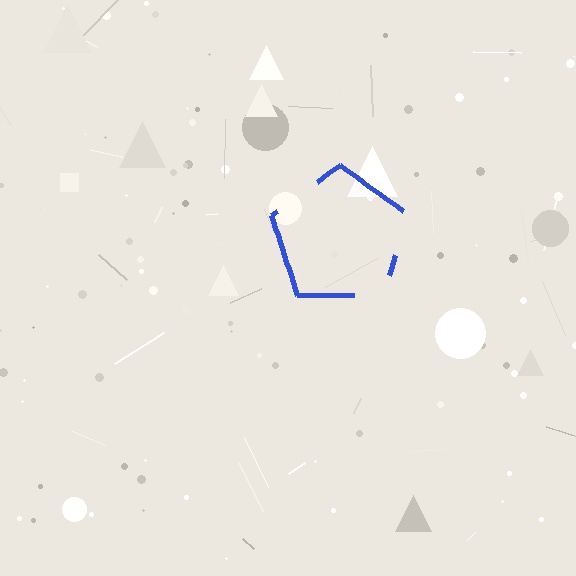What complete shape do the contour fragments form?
The contour fragments form a pentagon.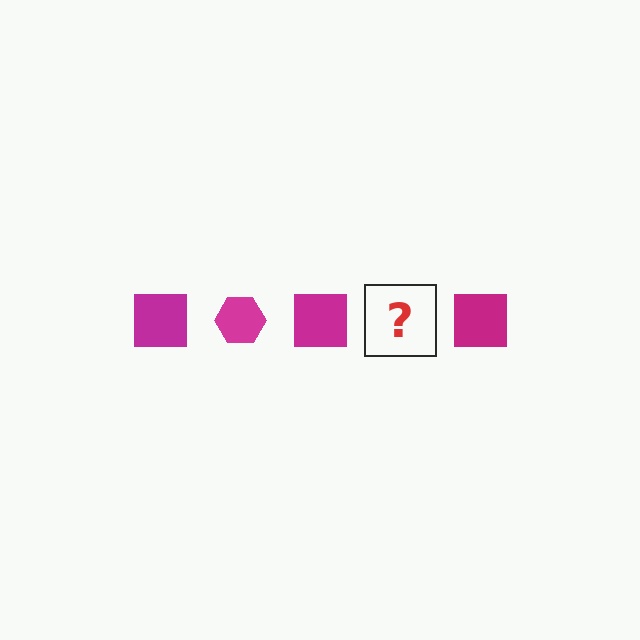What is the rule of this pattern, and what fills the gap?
The rule is that the pattern cycles through square, hexagon shapes in magenta. The gap should be filled with a magenta hexagon.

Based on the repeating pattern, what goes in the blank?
The blank should be a magenta hexagon.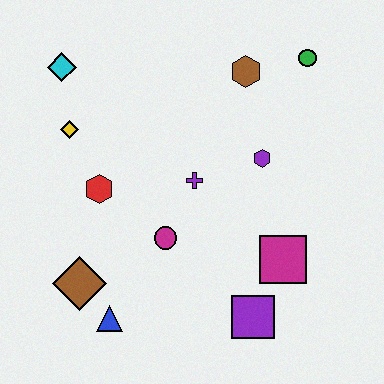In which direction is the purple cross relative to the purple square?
The purple cross is above the purple square.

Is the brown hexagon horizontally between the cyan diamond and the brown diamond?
No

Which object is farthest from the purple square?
The cyan diamond is farthest from the purple square.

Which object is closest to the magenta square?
The purple square is closest to the magenta square.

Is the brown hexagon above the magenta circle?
Yes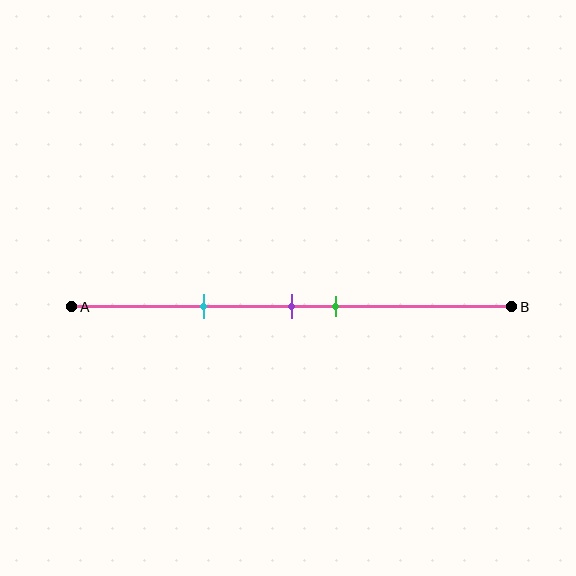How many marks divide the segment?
There are 3 marks dividing the segment.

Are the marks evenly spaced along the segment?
No, the marks are not evenly spaced.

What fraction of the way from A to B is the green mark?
The green mark is approximately 60% (0.6) of the way from A to B.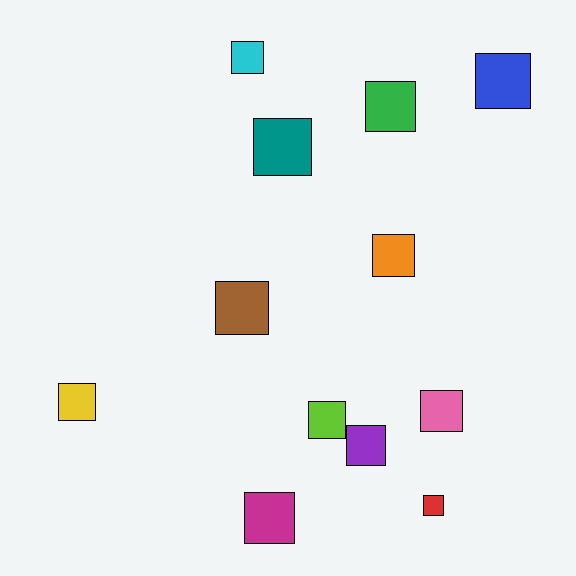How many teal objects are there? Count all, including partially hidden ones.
There is 1 teal object.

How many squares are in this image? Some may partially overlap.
There are 12 squares.